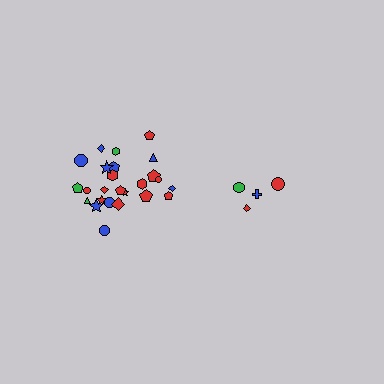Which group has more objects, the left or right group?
The left group.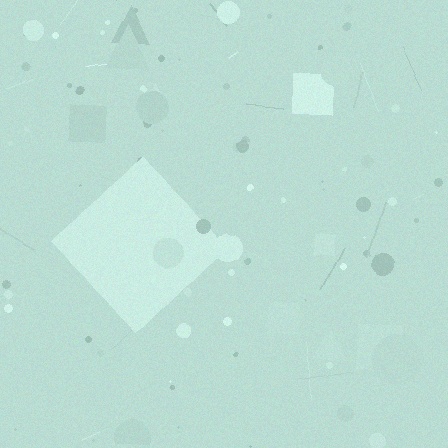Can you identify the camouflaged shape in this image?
The camouflaged shape is a diamond.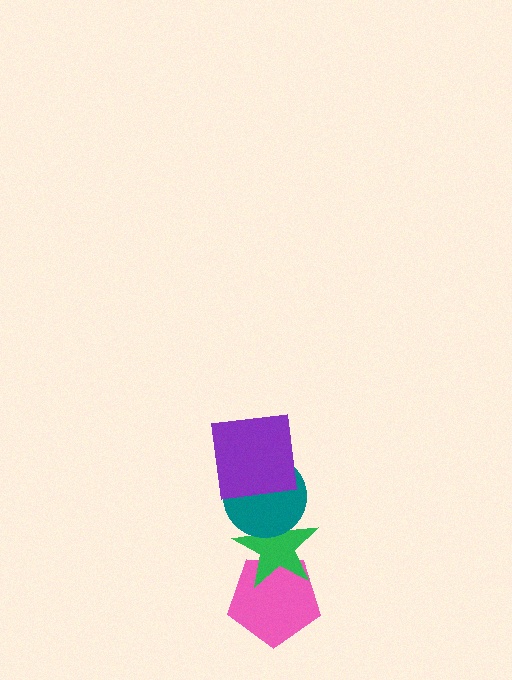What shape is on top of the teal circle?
The purple square is on top of the teal circle.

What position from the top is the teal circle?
The teal circle is 2nd from the top.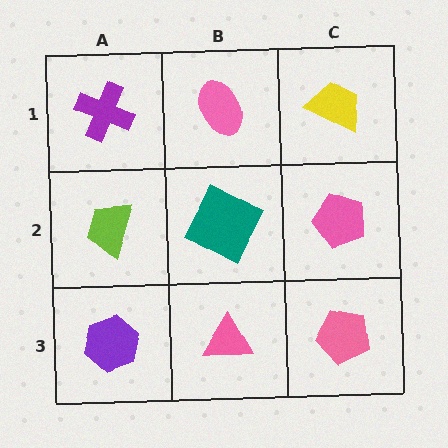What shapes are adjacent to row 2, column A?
A purple cross (row 1, column A), a purple hexagon (row 3, column A), a teal square (row 2, column B).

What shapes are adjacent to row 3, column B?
A teal square (row 2, column B), a purple hexagon (row 3, column A), a pink pentagon (row 3, column C).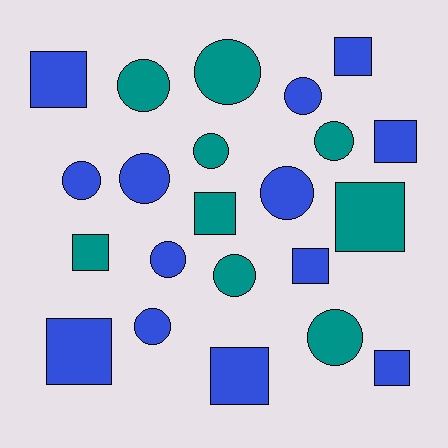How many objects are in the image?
There are 22 objects.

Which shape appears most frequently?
Circle, with 12 objects.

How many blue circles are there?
There are 6 blue circles.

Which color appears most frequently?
Blue, with 13 objects.